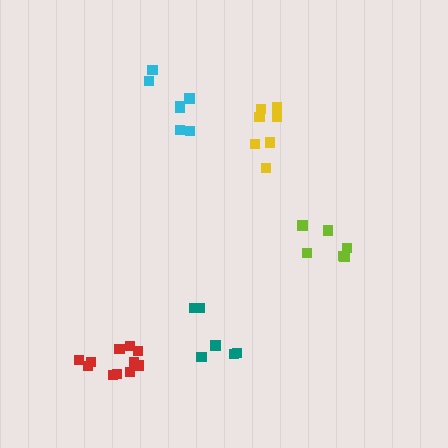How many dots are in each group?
Group 1: 6 dots, Group 2: 7 dots, Group 3: 11 dots, Group 4: 6 dots, Group 5: 7 dots (37 total).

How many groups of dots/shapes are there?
There are 5 groups.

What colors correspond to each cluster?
The clusters are colored: teal, yellow, red, lime, cyan.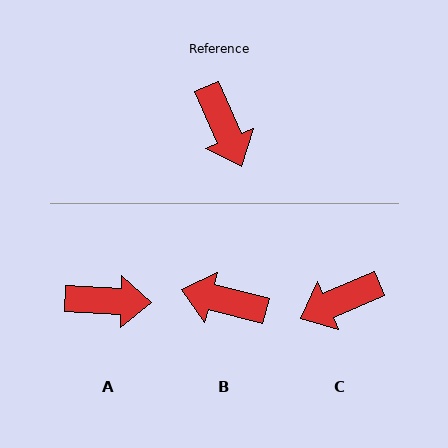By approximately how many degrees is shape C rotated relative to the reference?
Approximately 90 degrees clockwise.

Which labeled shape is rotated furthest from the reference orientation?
B, about 128 degrees away.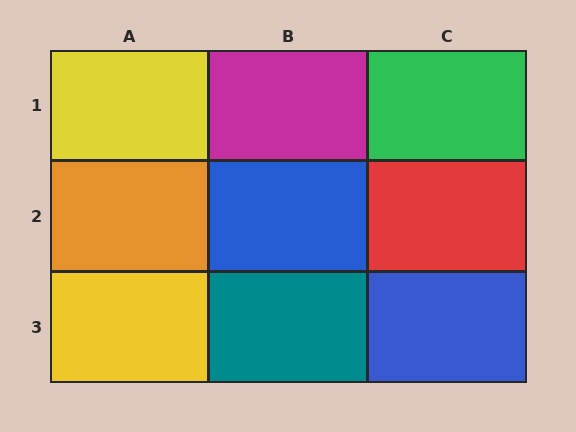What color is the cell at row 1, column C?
Green.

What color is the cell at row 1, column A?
Yellow.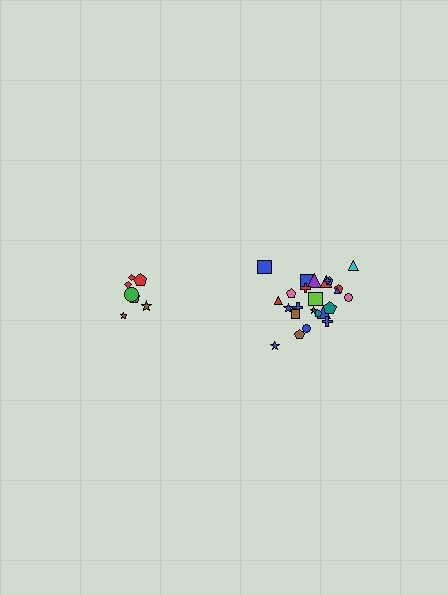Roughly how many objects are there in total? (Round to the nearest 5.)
Roughly 30 objects in total.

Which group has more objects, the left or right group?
The right group.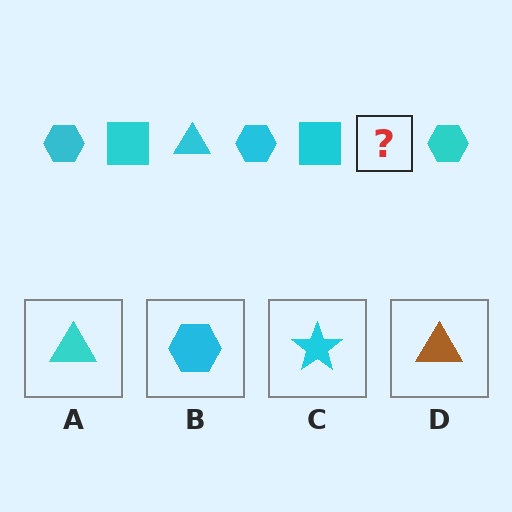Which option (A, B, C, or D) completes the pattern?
A.